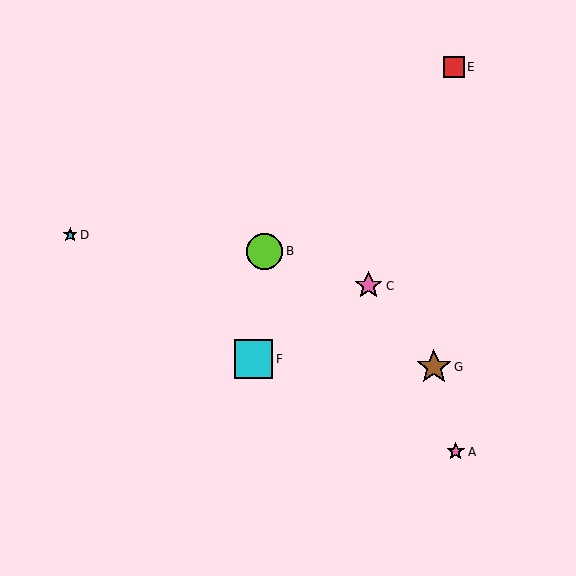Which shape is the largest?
The cyan square (labeled F) is the largest.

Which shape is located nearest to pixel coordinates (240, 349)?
The cyan square (labeled F) at (254, 359) is nearest to that location.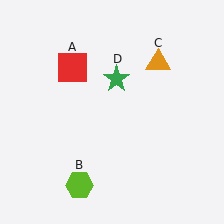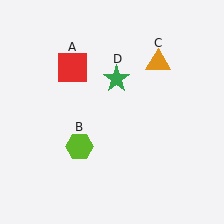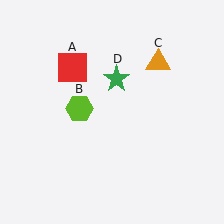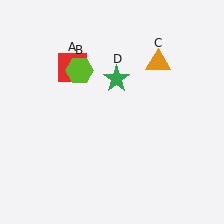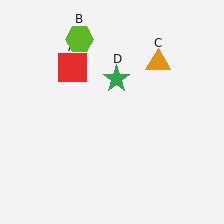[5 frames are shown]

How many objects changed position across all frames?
1 object changed position: lime hexagon (object B).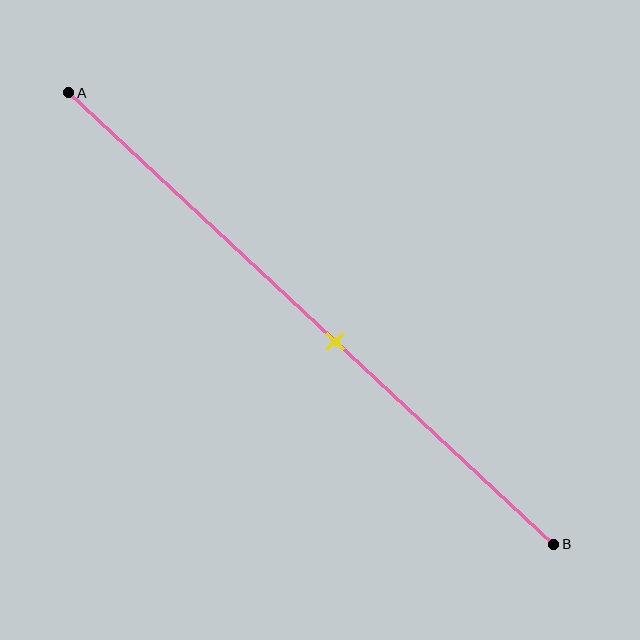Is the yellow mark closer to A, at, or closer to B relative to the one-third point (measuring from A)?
The yellow mark is closer to point B than the one-third point of segment AB.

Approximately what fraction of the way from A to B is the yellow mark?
The yellow mark is approximately 55% of the way from A to B.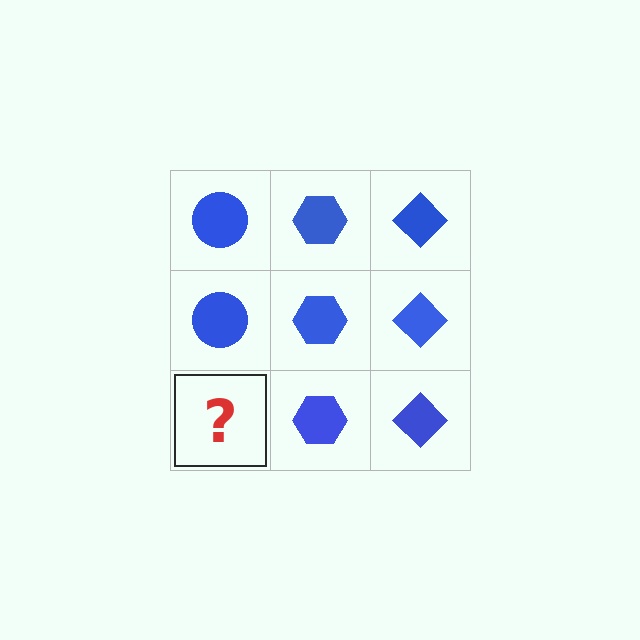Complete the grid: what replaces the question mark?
The question mark should be replaced with a blue circle.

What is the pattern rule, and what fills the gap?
The rule is that each column has a consistent shape. The gap should be filled with a blue circle.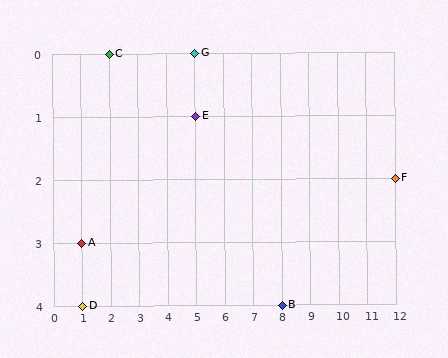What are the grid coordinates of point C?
Point C is at grid coordinates (2, 0).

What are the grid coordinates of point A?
Point A is at grid coordinates (1, 3).